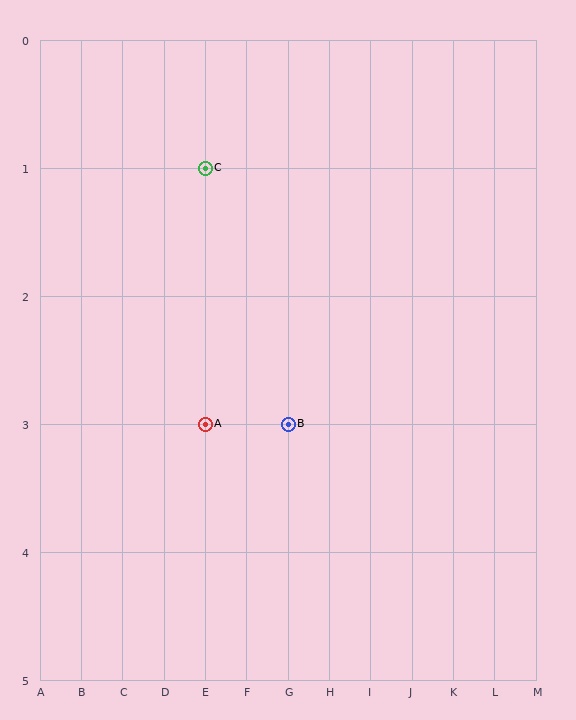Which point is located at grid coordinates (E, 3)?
Point A is at (E, 3).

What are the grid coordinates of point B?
Point B is at grid coordinates (G, 3).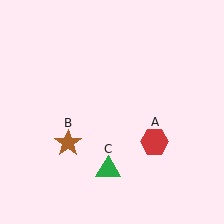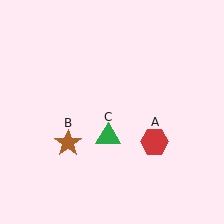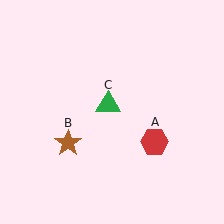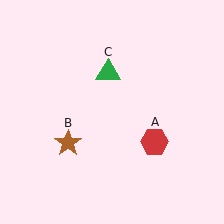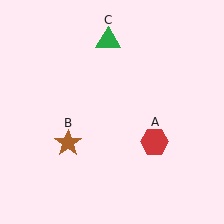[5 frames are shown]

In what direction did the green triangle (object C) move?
The green triangle (object C) moved up.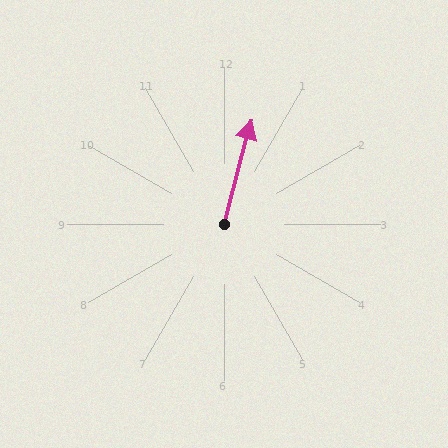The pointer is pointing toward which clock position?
Roughly 12 o'clock.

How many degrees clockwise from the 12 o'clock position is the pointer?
Approximately 15 degrees.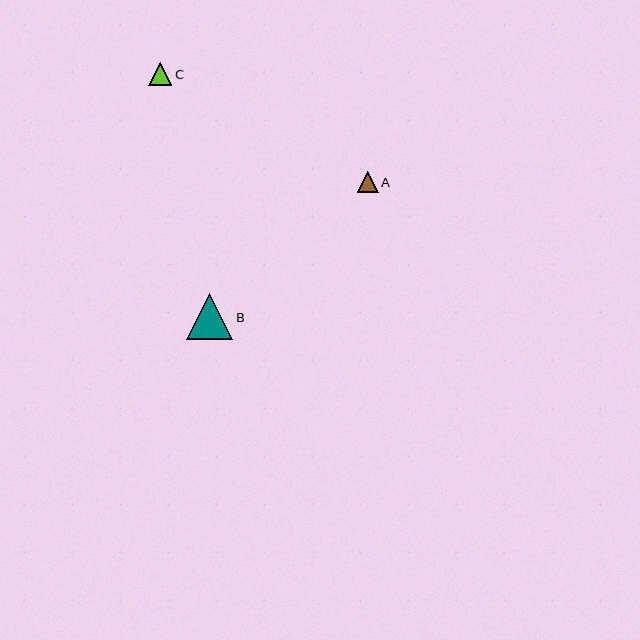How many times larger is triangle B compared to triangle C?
Triangle B is approximately 2.0 times the size of triangle C.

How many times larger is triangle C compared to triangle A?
Triangle C is approximately 1.1 times the size of triangle A.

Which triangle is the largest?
Triangle B is the largest with a size of approximately 46 pixels.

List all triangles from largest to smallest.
From largest to smallest: B, C, A.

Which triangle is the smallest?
Triangle A is the smallest with a size of approximately 21 pixels.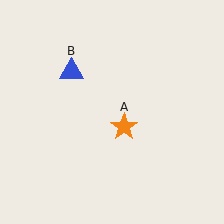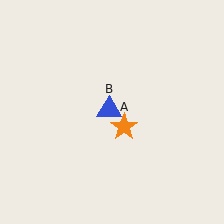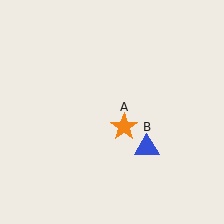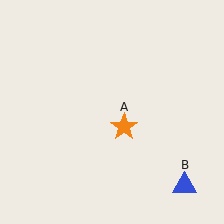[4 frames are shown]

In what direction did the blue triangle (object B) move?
The blue triangle (object B) moved down and to the right.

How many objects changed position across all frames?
1 object changed position: blue triangle (object B).